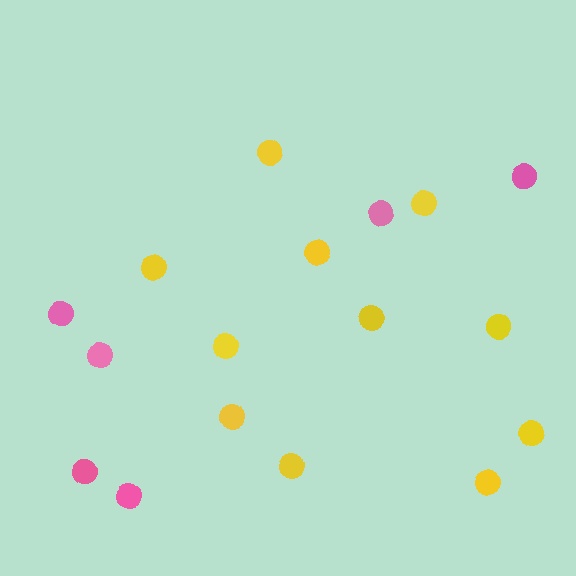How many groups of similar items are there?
There are 2 groups: one group of pink circles (6) and one group of yellow circles (11).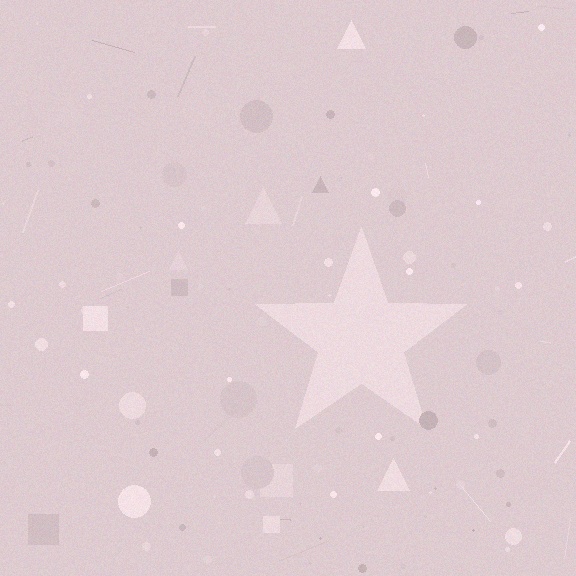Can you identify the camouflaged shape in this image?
The camouflaged shape is a star.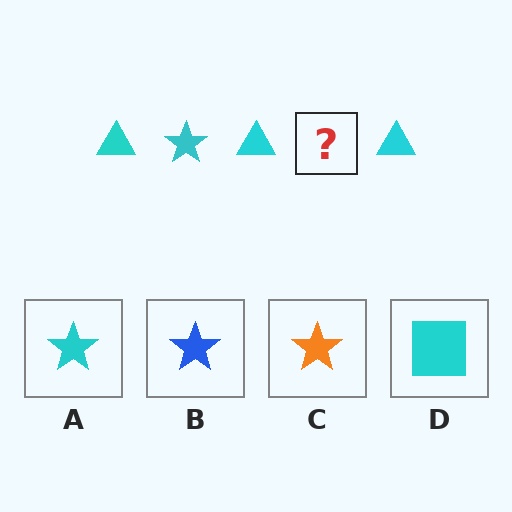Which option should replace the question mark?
Option A.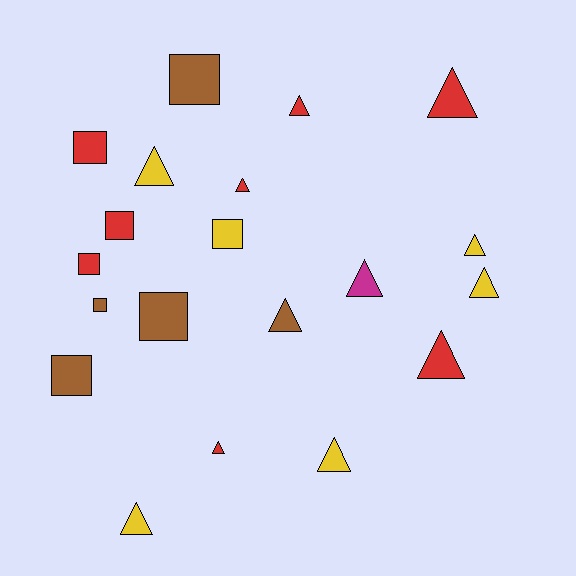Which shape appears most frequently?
Triangle, with 12 objects.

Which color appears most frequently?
Red, with 8 objects.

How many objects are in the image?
There are 20 objects.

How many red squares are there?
There are 3 red squares.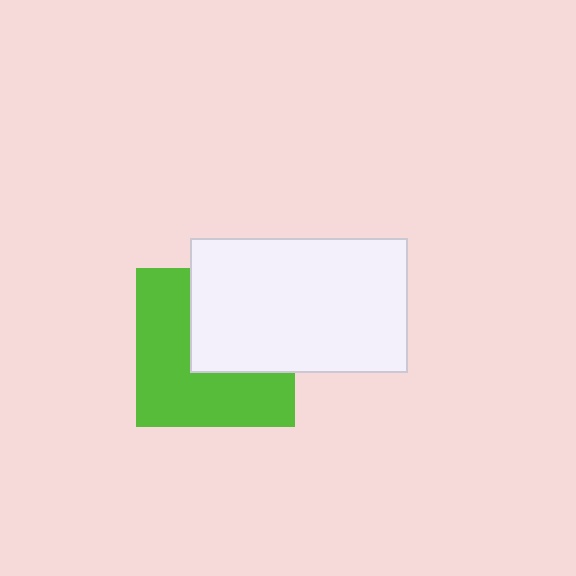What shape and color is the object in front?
The object in front is a white rectangle.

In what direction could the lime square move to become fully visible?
The lime square could move toward the lower-left. That would shift it out from behind the white rectangle entirely.